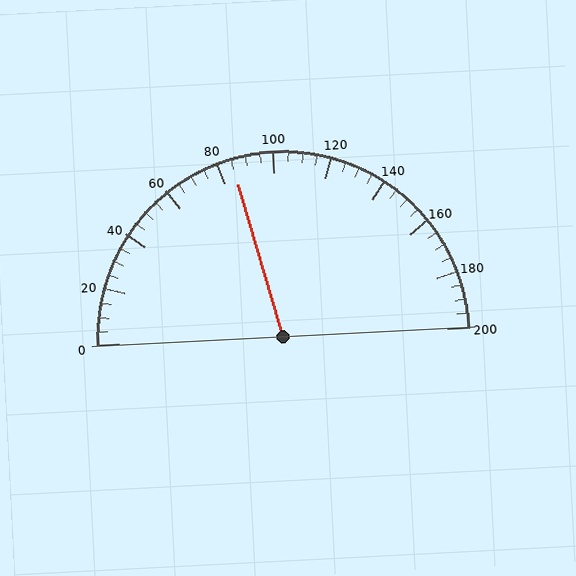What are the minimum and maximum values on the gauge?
The gauge ranges from 0 to 200.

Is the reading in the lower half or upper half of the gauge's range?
The reading is in the lower half of the range (0 to 200).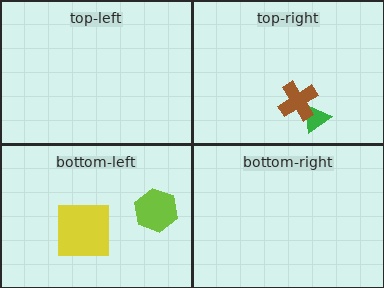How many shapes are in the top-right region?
2.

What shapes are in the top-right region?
The green triangle, the brown cross.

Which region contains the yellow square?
The bottom-left region.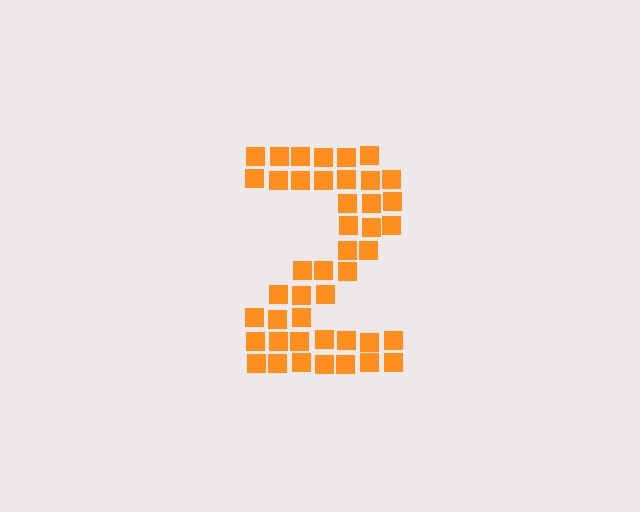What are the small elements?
The small elements are squares.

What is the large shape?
The large shape is the digit 2.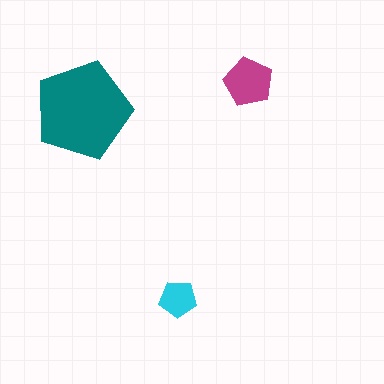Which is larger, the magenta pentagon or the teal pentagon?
The teal one.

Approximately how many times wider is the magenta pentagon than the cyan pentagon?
About 1.5 times wider.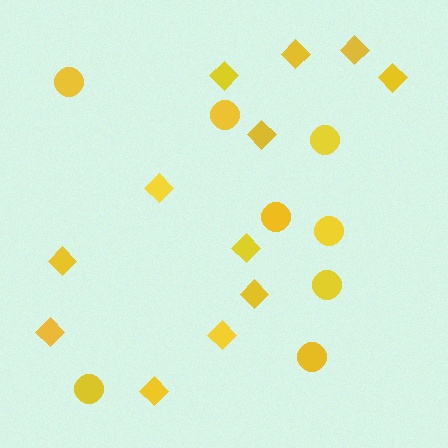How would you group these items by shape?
There are 2 groups: one group of diamonds (12) and one group of circles (8).